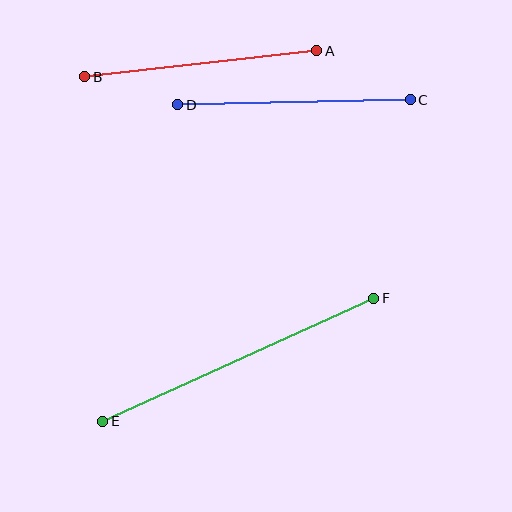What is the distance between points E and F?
The distance is approximately 298 pixels.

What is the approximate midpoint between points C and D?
The midpoint is at approximately (294, 102) pixels.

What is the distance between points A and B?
The distance is approximately 234 pixels.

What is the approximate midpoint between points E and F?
The midpoint is at approximately (238, 360) pixels.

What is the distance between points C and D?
The distance is approximately 233 pixels.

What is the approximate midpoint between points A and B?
The midpoint is at approximately (201, 64) pixels.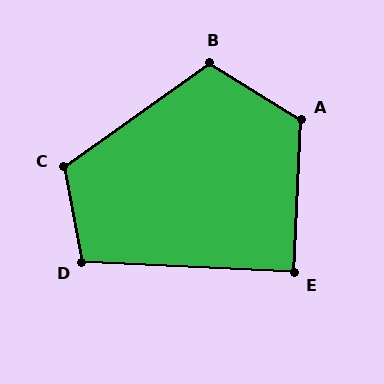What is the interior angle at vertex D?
Approximately 103 degrees (obtuse).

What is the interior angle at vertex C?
Approximately 115 degrees (obtuse).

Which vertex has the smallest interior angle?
E, at approximately 89 degrees.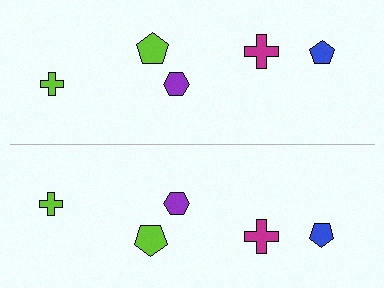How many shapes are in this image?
There are 10 shapes in this image.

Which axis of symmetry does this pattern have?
The pattern has a horizontal axis of symmetry running through the center of the image.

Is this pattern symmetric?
Yes, this pattern has bilateral (reflection) symmetry.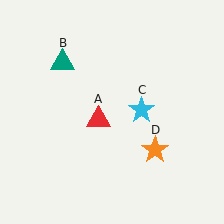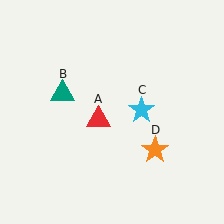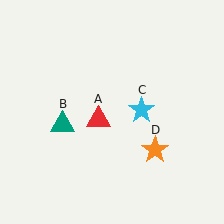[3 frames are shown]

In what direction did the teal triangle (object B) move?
The teal triangle (object B) moved down.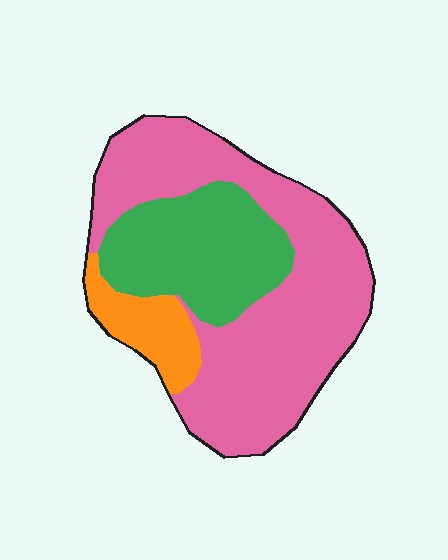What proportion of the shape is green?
Green covers 28% of the shape.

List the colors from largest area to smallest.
From largest to smallest: pink, green, orange.